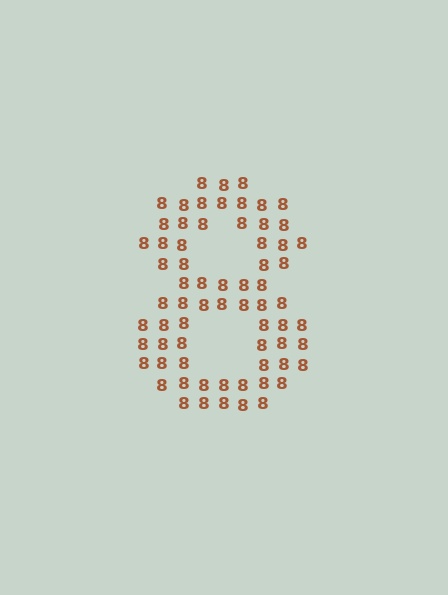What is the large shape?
The large shape is the digit 8.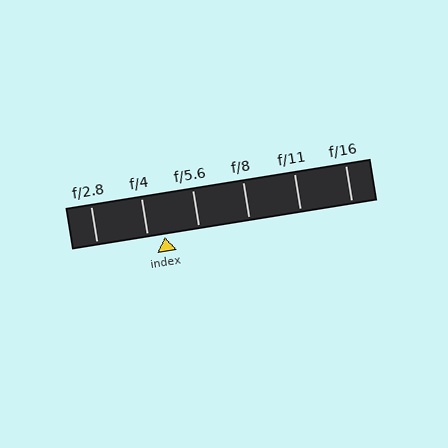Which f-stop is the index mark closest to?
The index mark is closest to f/4.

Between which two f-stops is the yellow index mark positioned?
The index mark is between f/4 and f/5.6.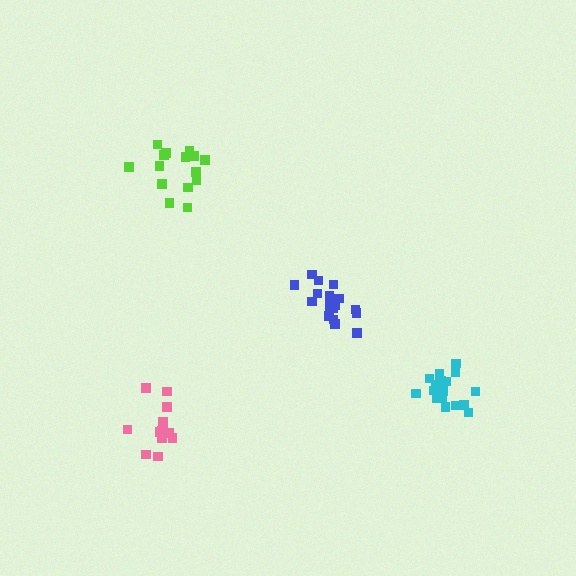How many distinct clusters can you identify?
There are 4 distinct clusters.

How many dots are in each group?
Group 1: 16 dots, Group 2: 20 dots, Group 3: 17 dots, Group 4: 15 dots (68 total).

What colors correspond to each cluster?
The clusters are colored: lime, cyan, blue, pink.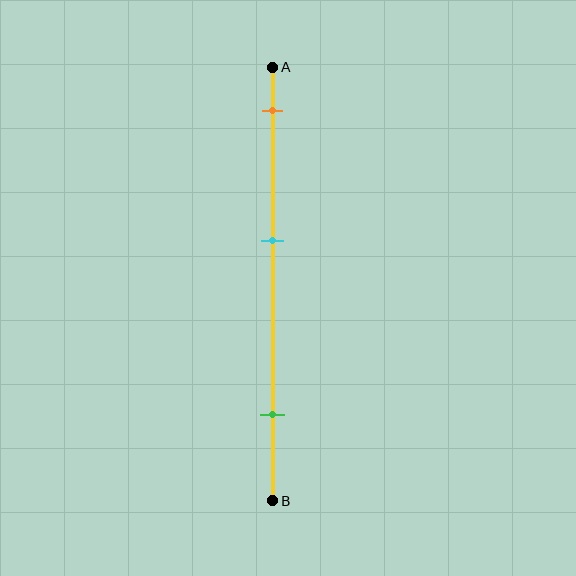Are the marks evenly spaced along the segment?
Yes, the marks are approximately evenly spaced.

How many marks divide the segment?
There are 3 marks dividing the segment.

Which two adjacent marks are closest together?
The orange and cyan marks are the closest adjacent pair.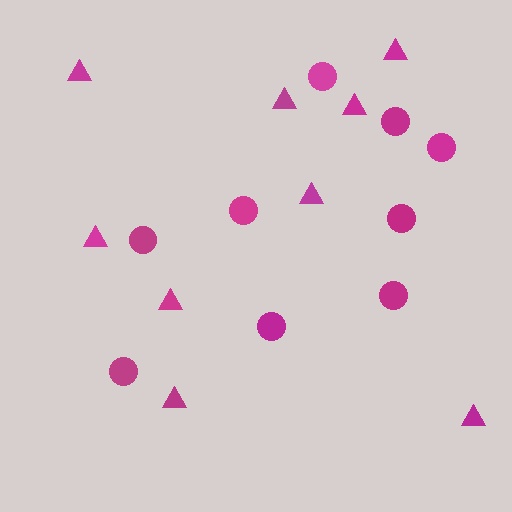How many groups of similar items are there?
There are 2 groups: one group of triangles (9) and one group of circles (9).